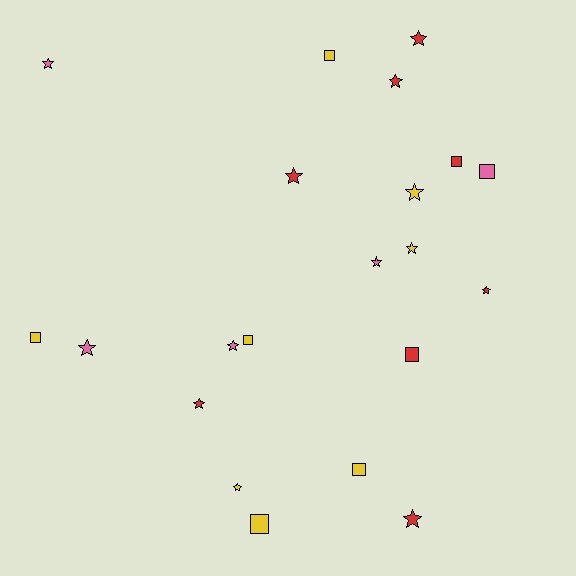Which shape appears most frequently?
Star, with 13 objects.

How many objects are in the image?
There are 21 objects.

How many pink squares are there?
There is 1 pink square.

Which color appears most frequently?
Yellow, with 8 objects.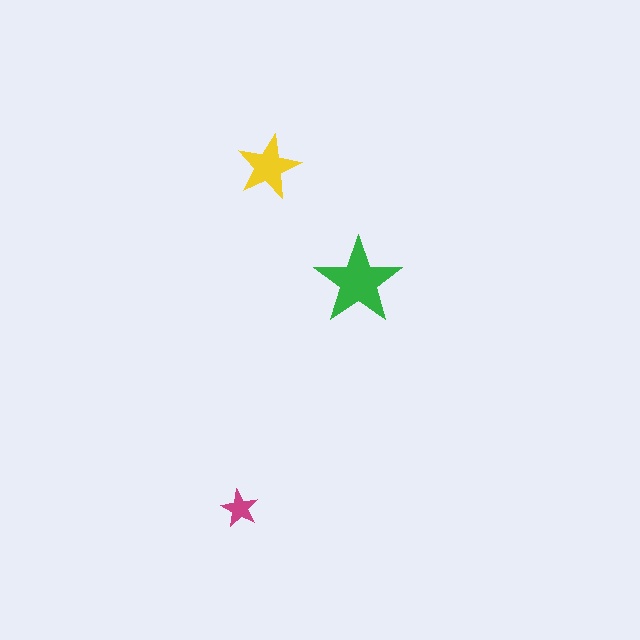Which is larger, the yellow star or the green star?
The green one.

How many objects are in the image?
There are 3 objects in the image.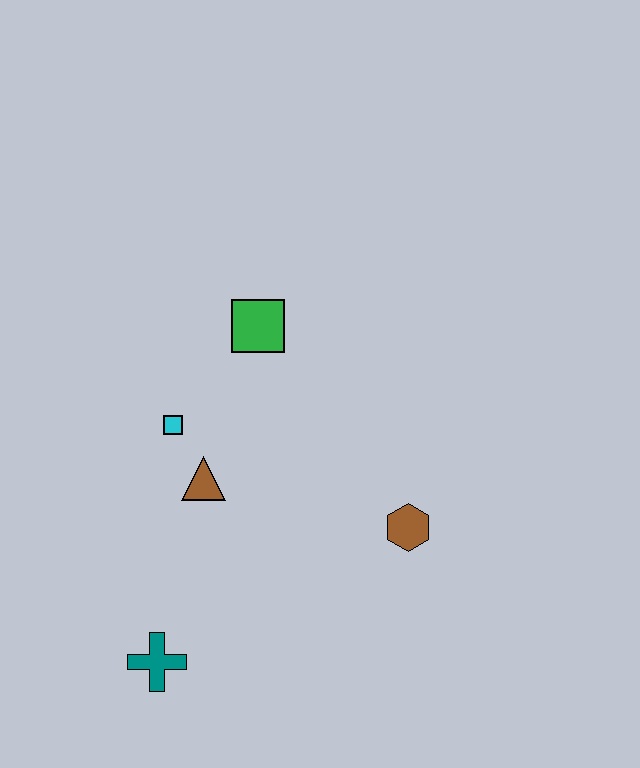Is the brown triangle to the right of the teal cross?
Yes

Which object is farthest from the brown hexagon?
The teal cross is farthest from the brown hexagon.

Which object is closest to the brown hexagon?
The brown triangle is closest to the brown hexagon.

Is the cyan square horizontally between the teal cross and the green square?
Yes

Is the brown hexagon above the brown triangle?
No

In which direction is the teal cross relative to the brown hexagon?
The teal cross is to the left of the brown hexagon.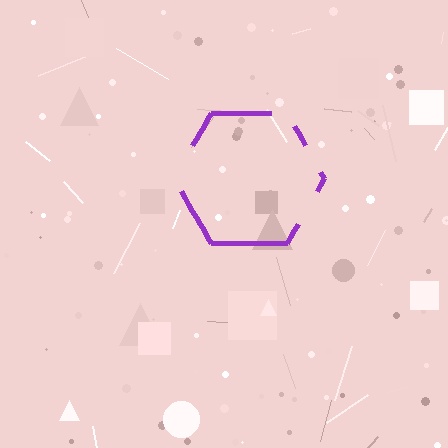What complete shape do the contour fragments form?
The contour fragments form a hexagon.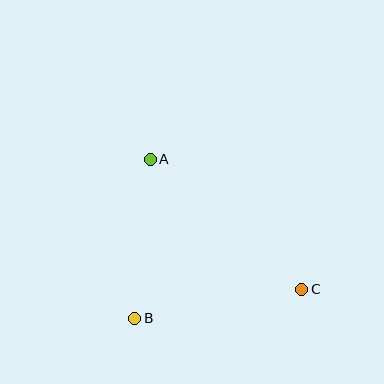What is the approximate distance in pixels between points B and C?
The distance between B and C is approximately 170 pixels.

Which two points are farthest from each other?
Points A and C are farthest from each other.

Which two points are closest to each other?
Points A and B are closest to each other.